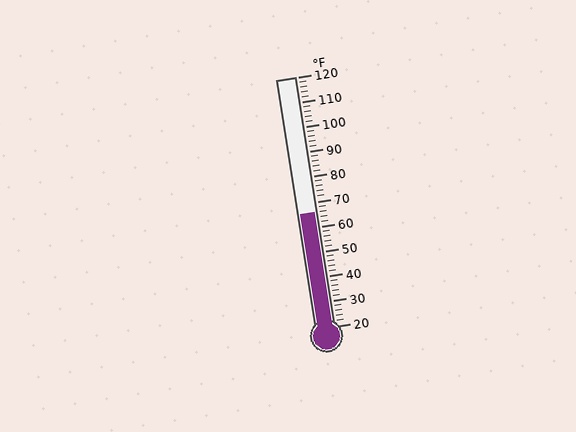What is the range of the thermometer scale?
The thermometer scale ranges from 20°F to 120°F.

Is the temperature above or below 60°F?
The temperature is above 60°F.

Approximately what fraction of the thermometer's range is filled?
The thermometer is filled to approximately 45% of its range.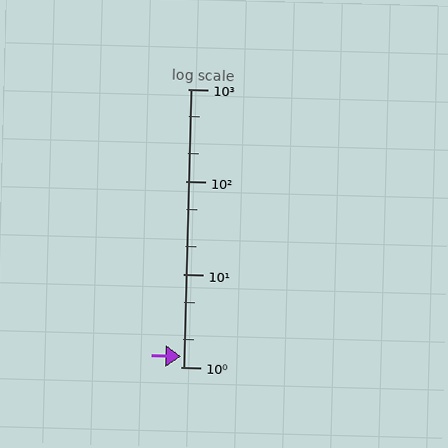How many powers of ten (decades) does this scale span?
The scale spans 3 decades, from 1 to 1000.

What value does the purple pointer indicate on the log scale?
The pointer indicates approximately 1.3.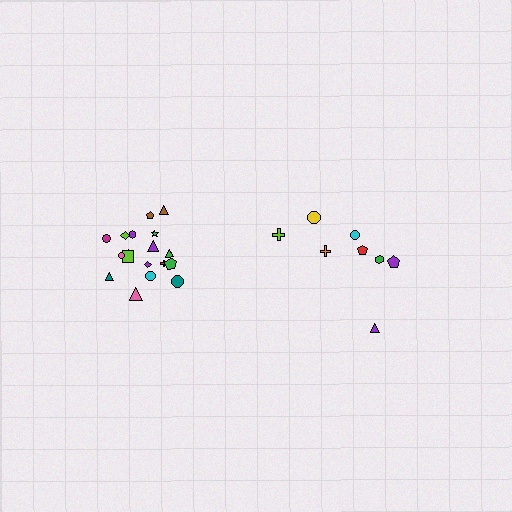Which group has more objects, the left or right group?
The left group.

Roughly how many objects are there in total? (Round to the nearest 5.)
Roughly 25 objects in total.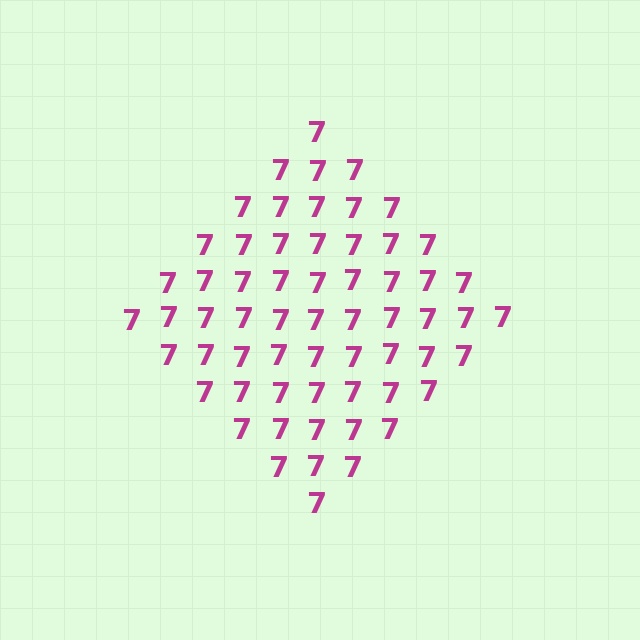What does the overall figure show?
The overall figure shows a diamond.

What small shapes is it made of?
It is made of small digit 7's.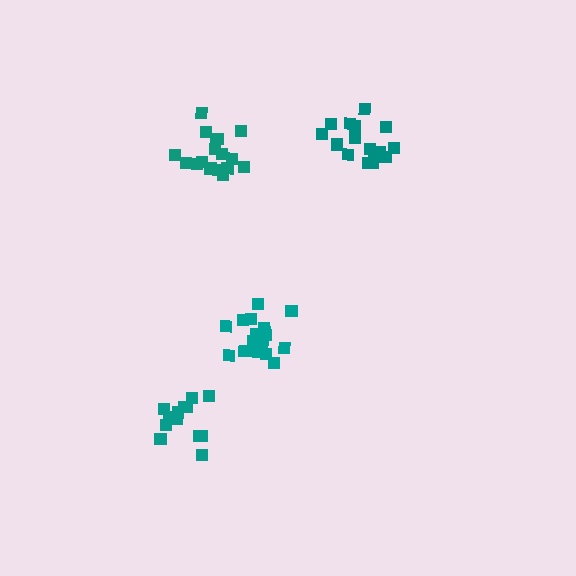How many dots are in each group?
Group 1: 14 dots, Group 2: 16 dots, Group 3: 18 dots, Group 4: 19 dots (67 total).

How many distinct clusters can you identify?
There are 4 distinct clusters.